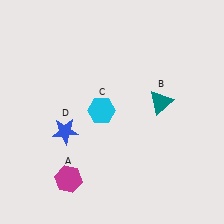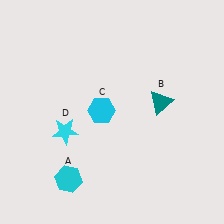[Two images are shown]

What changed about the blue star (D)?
In Image 1, D is blue. In Image 2, it changed to cyan.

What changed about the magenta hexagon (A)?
In Image 1, A is magenta. In Image 2, it changed to cyan.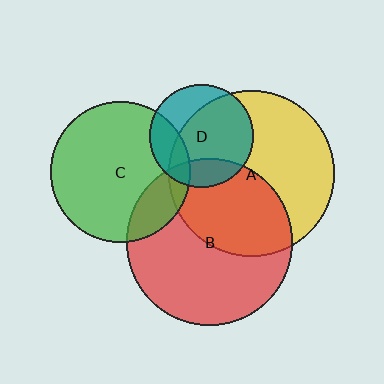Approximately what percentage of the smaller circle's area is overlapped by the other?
Approximately 40%.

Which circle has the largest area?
Circle B (red).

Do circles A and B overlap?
Yes.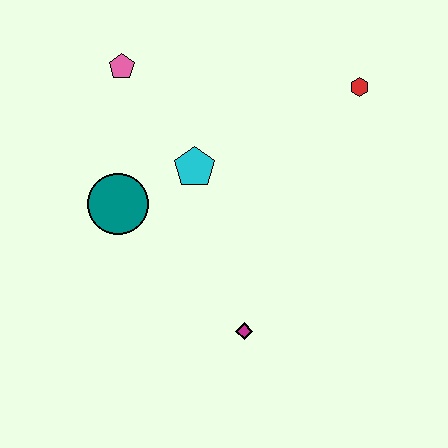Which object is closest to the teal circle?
The cyan pentagon is closest to the teal circle.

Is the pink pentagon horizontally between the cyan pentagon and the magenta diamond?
No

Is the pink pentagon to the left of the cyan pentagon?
Yes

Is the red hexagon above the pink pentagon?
No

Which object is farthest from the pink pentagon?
The magenta diamond is farthest from the pink pentagon.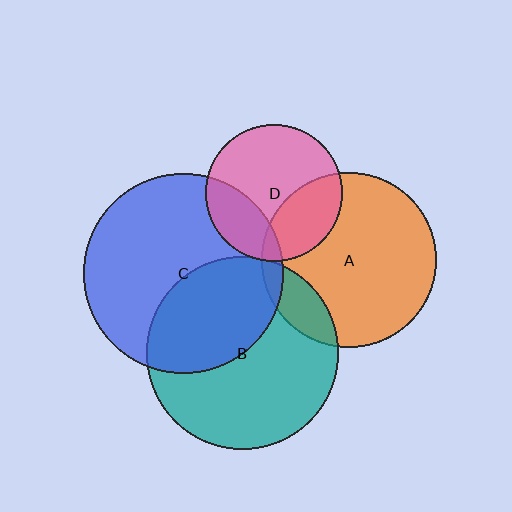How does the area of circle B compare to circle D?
Approximately 2.0 times.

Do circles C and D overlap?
Yes.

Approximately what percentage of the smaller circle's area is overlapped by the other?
Approximately 25%.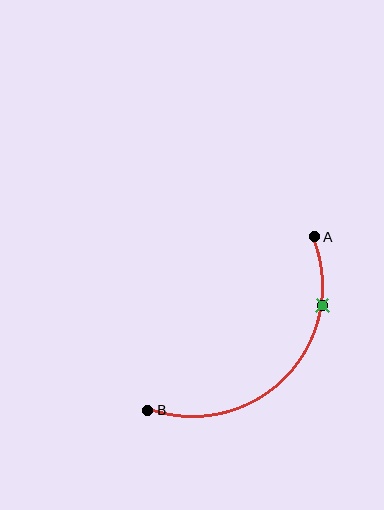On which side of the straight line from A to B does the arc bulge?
The arc bulges below and to the right of the straight line connecting A and B.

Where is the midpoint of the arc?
The arc midpoint is the point on the curve farthest from the straight line joining A and B. It sits below and to the right of that line.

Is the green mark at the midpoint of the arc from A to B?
No. The green mark lies on the arc but is closer to endpoint A. The arc midpoint would be at the point on the curve equidistant along the arc from both A and B.